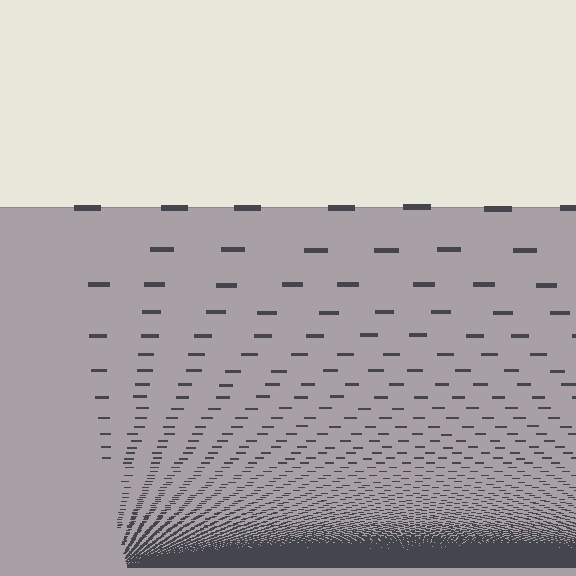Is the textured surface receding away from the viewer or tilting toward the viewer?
The surface appears to tilt toward the viewer. Texture elements get larger and sparser toward the top.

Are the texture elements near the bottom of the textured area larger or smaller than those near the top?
Smaller. The gradient is inverted — elements near the bottom are smaller and denser.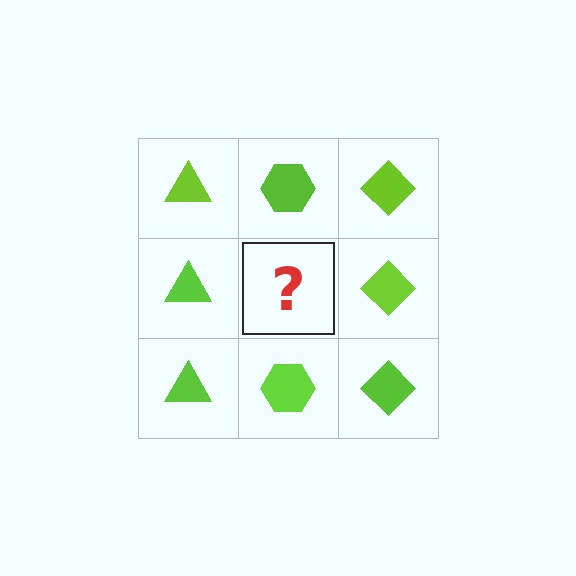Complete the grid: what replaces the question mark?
The question mark should be replaced with a lime hexagon.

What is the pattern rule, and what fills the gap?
The rule is that each column has a consistent shape. The gap should be filled with a lime hexagon.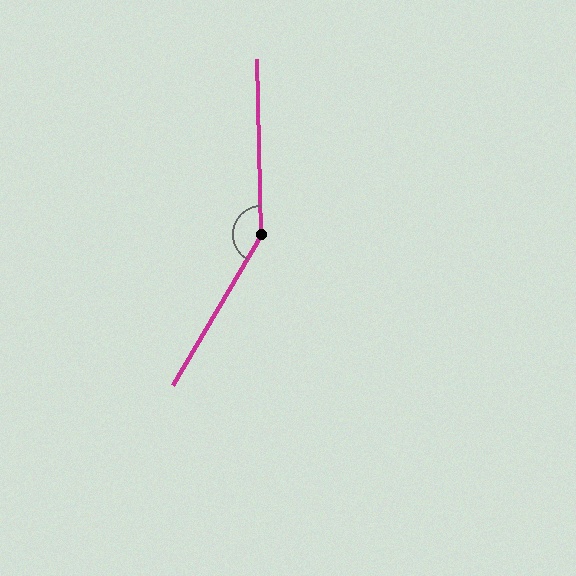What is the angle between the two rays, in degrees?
Approximately 148 degrees.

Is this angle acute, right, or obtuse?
It is obtuse.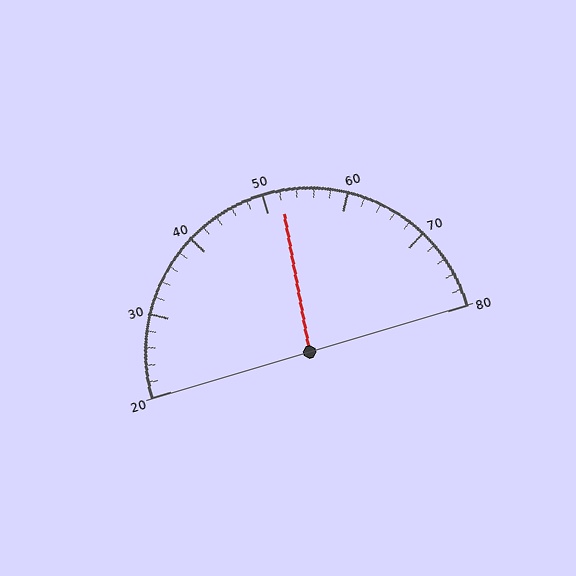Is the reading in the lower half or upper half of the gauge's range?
The reading is in the upper half of the range (20 to 80).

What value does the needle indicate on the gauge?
The needle indicates approximately 52.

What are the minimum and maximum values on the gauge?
The gauge ranges from 20 to 80.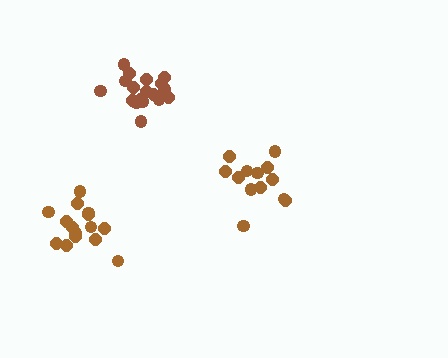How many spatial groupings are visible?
There are 3 spatial groupings.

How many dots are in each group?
Group 1: 15 dots, Group 2: 13 dots, Group 3: 18 dots (46 total).